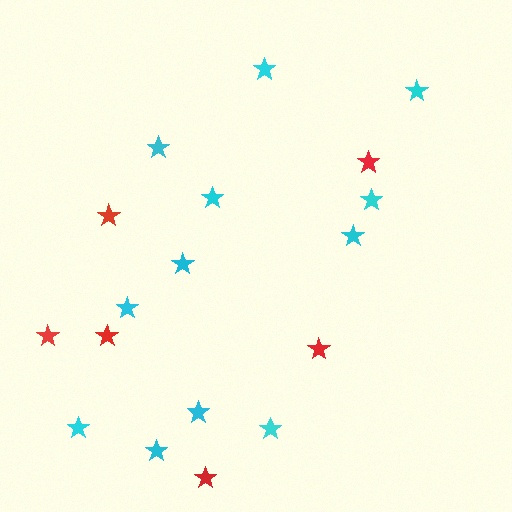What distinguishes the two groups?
There are 2 groups: one group of red stars (6) and one group of cyan stars (12).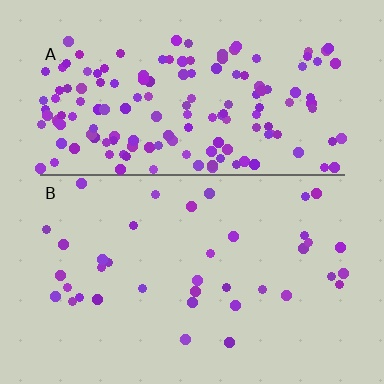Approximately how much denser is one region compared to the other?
Approximately 4.2× — region A over region B.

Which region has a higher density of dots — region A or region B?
A (the top).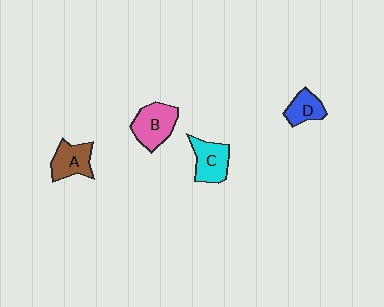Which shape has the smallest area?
Shape D (blue).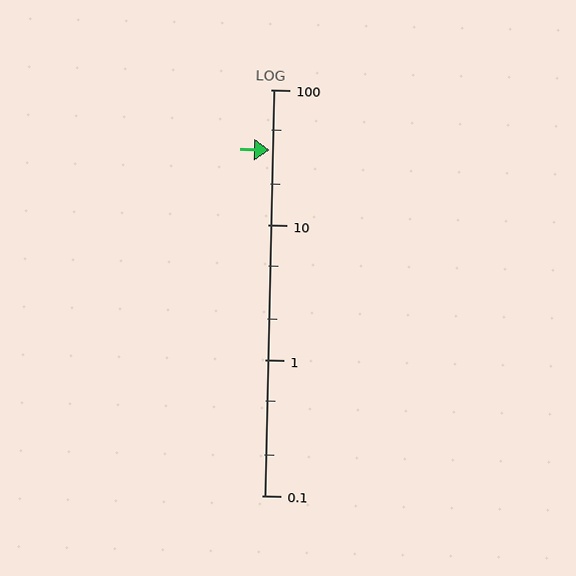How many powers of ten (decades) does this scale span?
The scale spans 3 decades, from 0.1 to 100.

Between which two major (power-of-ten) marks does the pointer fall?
The pointer is between 10 and 100.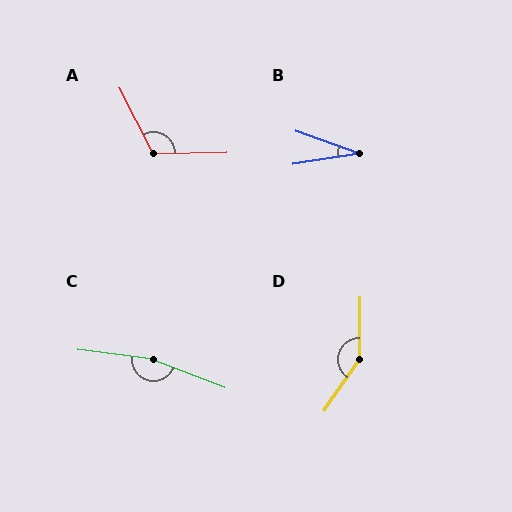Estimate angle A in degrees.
Approximately 115 degrees.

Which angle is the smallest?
B, at approximately 28 degrees.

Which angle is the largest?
C, at approximately 166 degrees.